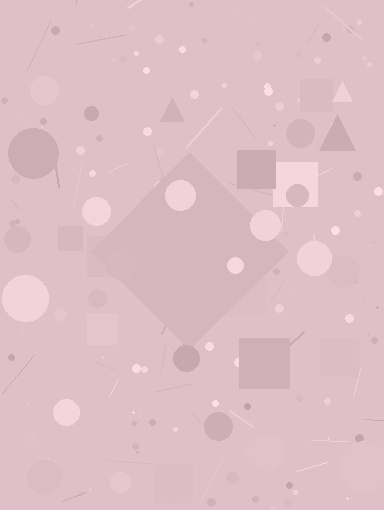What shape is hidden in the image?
A diamond is hidden in the image.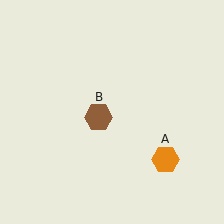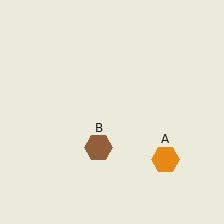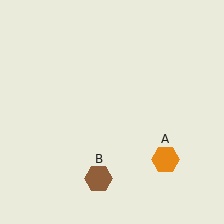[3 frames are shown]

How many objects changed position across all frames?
1 object changed position: brown hexagon (object B).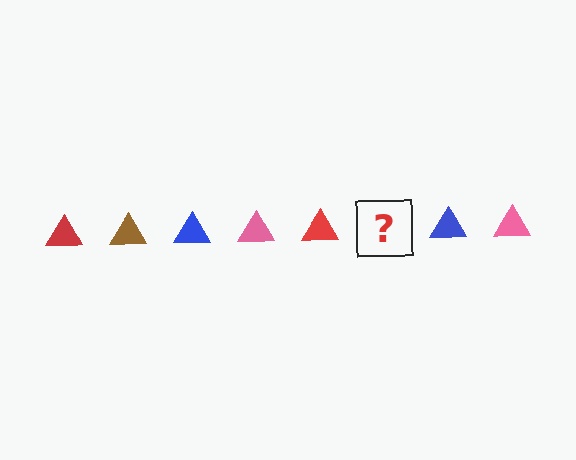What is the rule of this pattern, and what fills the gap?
The rule is that the pattern cycles through red, brown, blue, pink triangles. The gap should be filled with a brown triangle.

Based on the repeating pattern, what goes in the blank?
The blank should be a brown triangle.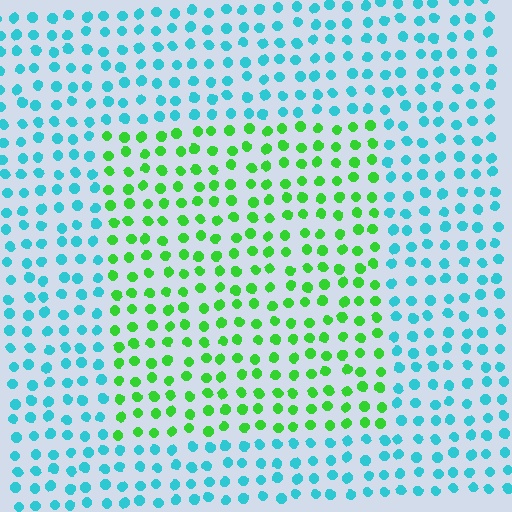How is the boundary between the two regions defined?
The boundary is defined purely by a slight shift in hue (about 65 degrees). Spacing, size, and orientation are identical on both sides.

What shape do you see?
I see a rectangle.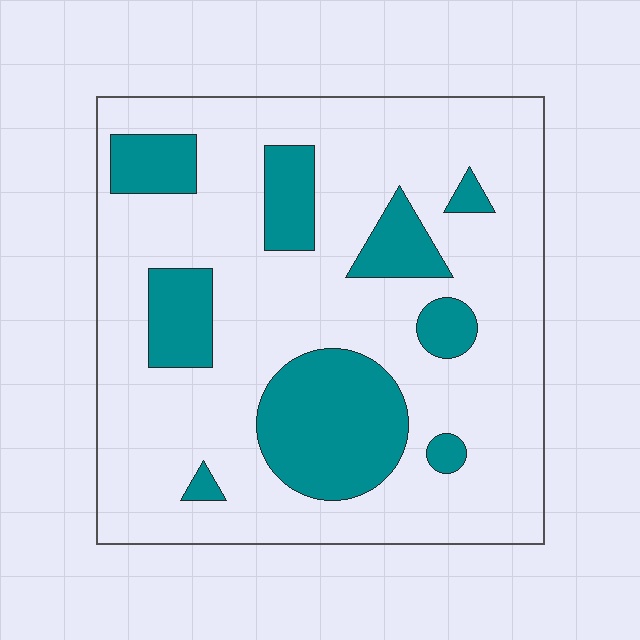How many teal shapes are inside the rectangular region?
9.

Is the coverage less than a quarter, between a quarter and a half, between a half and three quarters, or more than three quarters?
Less than a quarter.